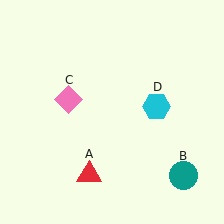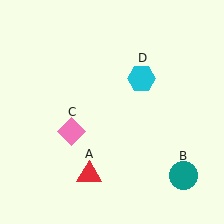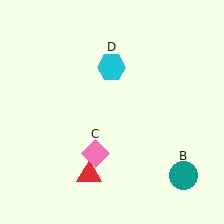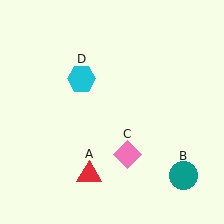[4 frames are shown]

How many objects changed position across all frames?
2 objects changed position: pink diamond (object C), cyan hexagon (object D).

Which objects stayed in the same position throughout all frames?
Red triangle (object A) and teal circle (object B) remained stationary.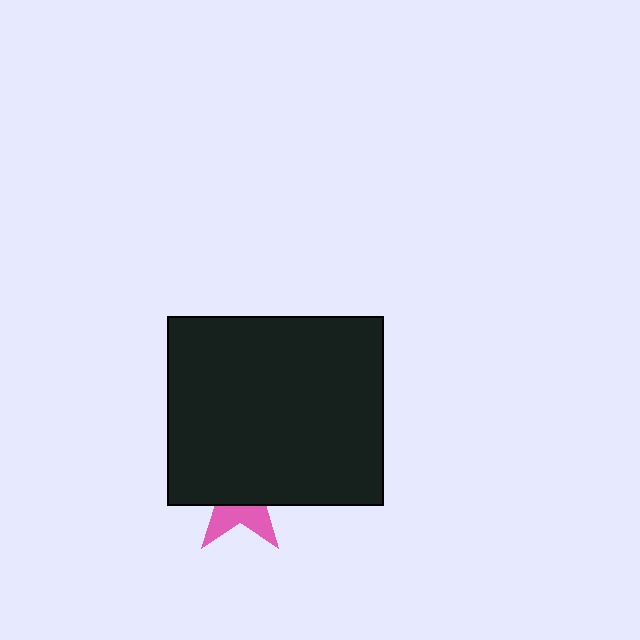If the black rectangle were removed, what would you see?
You would see the complete pink star.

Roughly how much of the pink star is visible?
A small part of it is visible (roughly 35%).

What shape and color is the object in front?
The object in front is a black rectangle.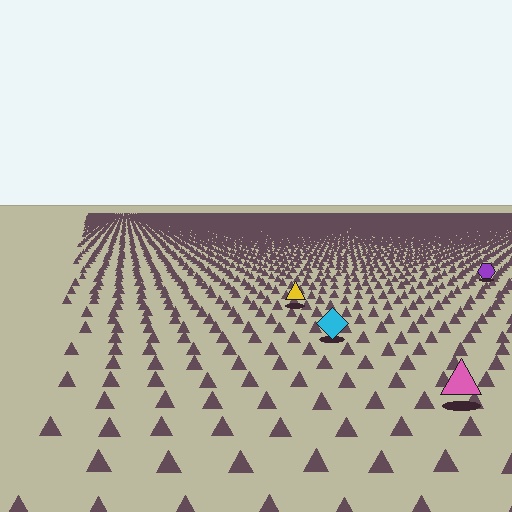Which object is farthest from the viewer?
The purple hexagon is farthest from the viewer. It appears smaller and the ground texture around it is denser.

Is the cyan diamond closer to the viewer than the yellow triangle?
Yes. The cyan diamond is closer — you can tell from the texture gradient: the ground texture is coarser near it.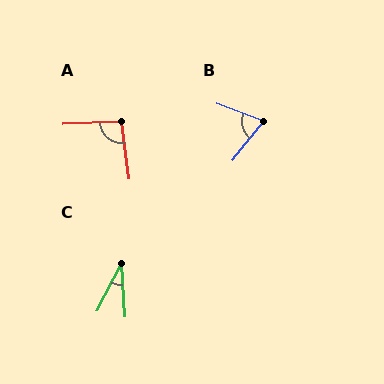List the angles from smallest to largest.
C (31°), B (72°), A (95°).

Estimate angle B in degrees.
Approximately 72 degrees.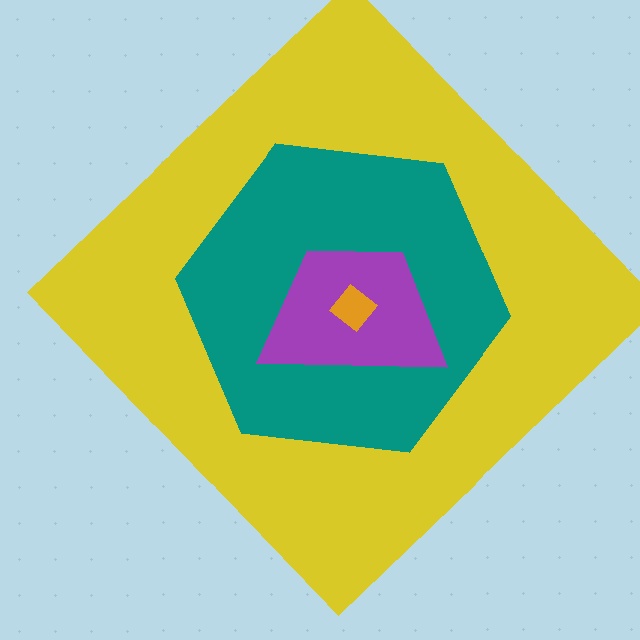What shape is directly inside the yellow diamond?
The teal hexagon.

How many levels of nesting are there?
4.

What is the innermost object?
The orange diamond.